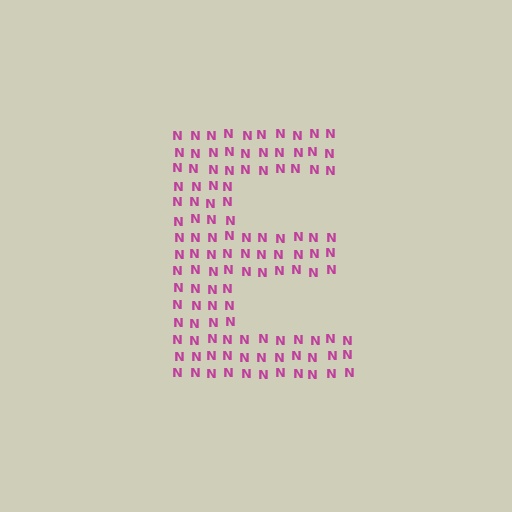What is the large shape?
The large shape is the letter E.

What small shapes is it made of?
It is made of small letter N's.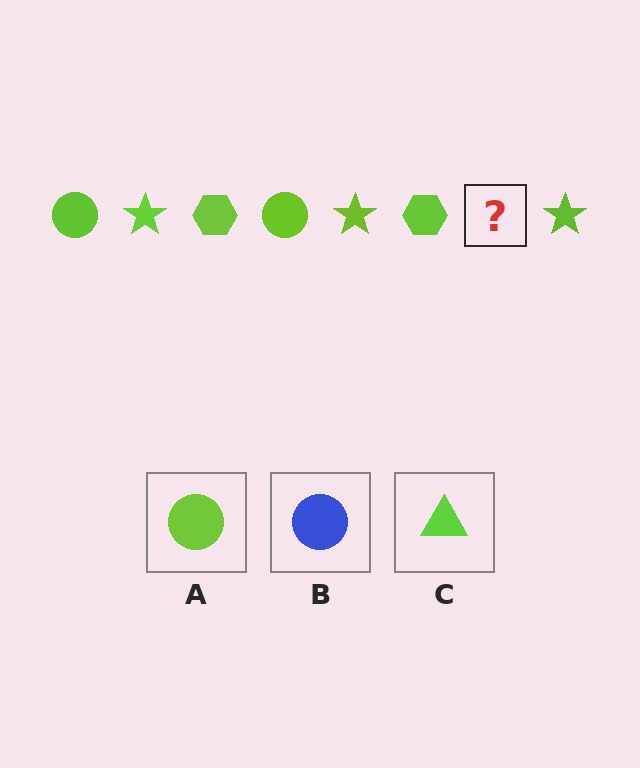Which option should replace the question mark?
Option A.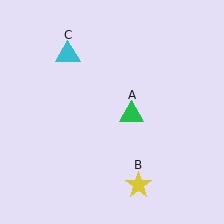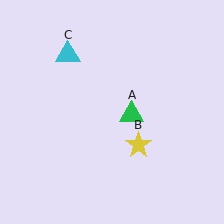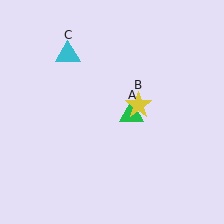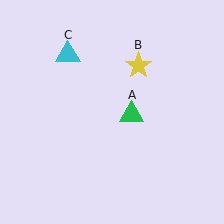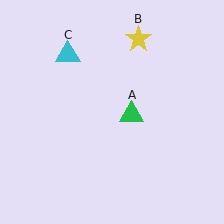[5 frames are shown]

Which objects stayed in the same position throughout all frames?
Green triangle (object A) and cyan triangle (object C) remained stationary.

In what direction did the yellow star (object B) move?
The yellow star (object B) moved up.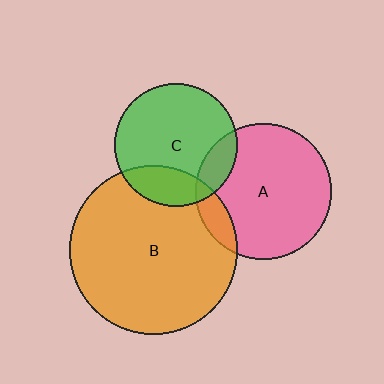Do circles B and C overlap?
Yes.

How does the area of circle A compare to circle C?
Approximately 1.2 times.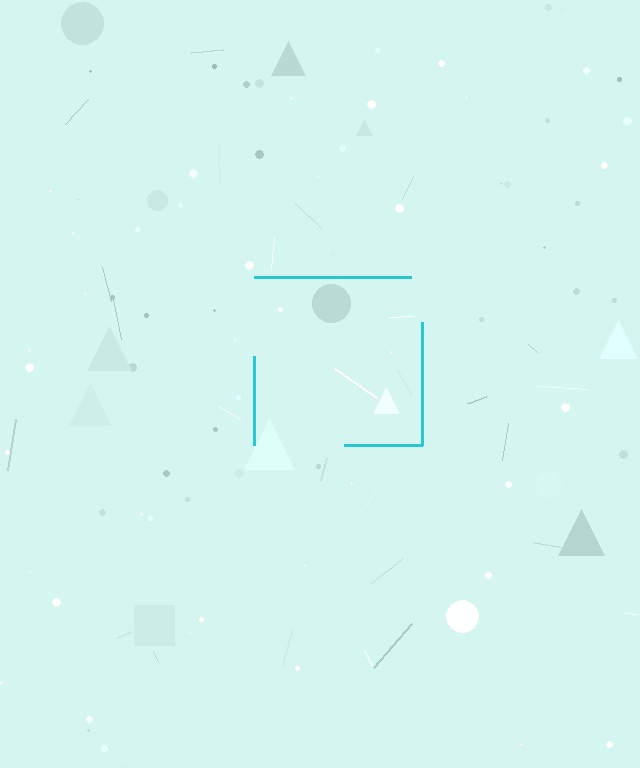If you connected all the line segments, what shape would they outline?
They would outline a square.